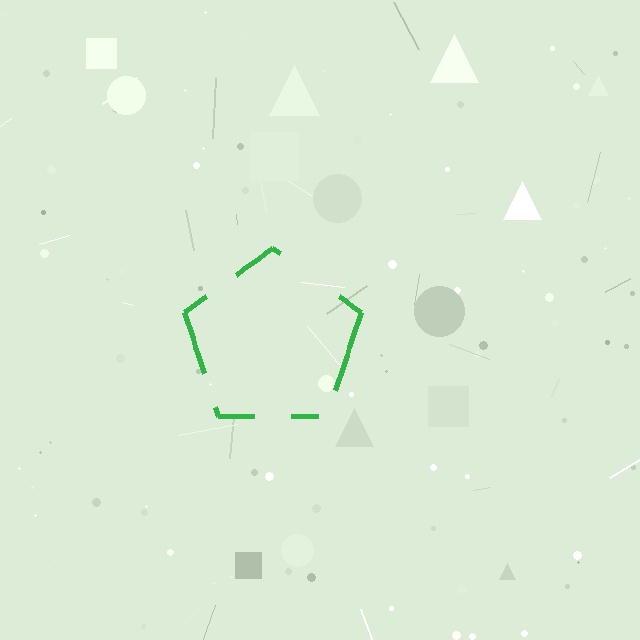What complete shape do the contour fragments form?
The contour fragments form a pentagon.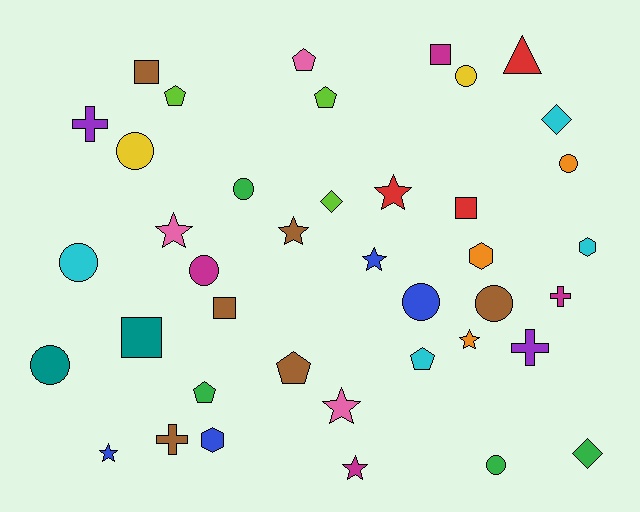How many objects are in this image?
There are 40 objects.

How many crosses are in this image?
There are 4 crosses.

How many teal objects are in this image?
There are 2 teal objects.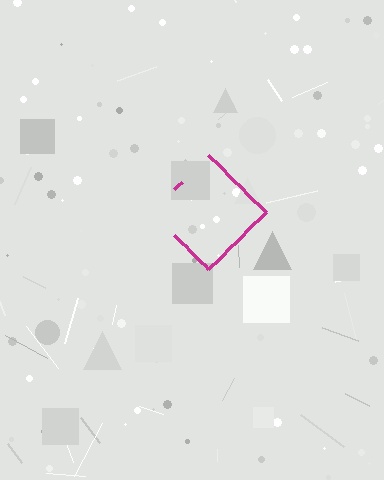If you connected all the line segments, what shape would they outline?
They would outline a diamond.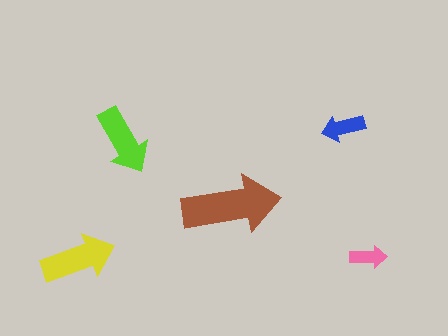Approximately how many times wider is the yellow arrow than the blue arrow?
About 1.5 times wider.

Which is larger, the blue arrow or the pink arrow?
The blue one.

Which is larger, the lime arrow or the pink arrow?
The lime one.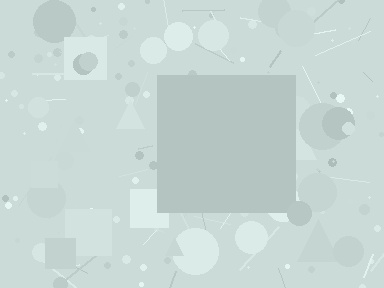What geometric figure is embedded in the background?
A square is embedded in the background.